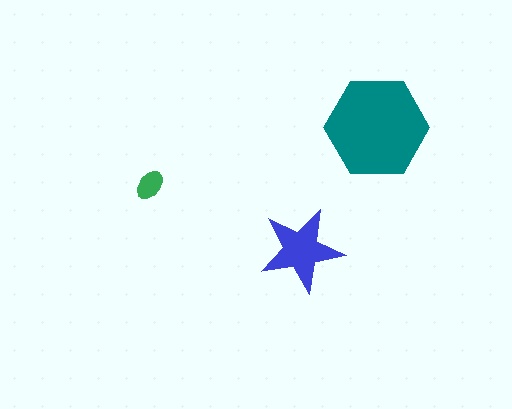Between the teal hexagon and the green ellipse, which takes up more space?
The teal hexagon.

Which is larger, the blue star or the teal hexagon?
The teal hexagon.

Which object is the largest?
The teal hexagon.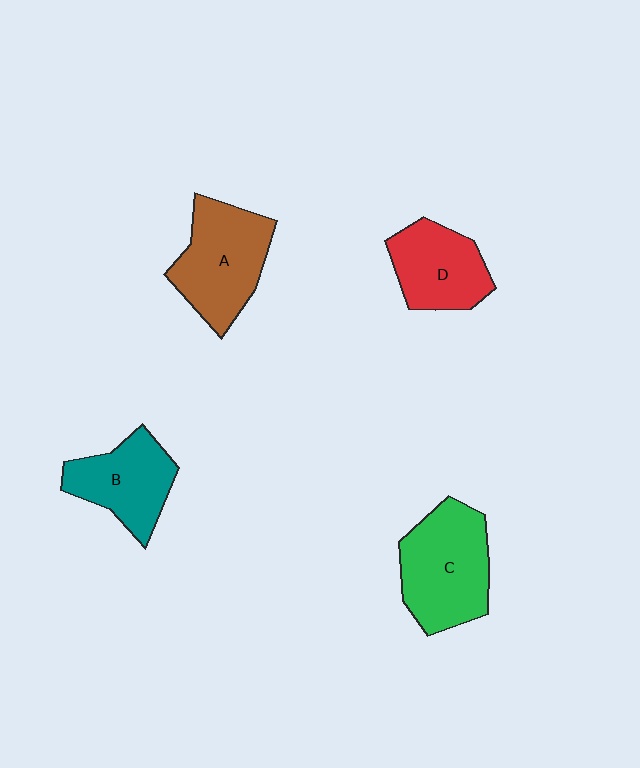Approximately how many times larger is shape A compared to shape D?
Approximately 1.3 times.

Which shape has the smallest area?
Shape D (red).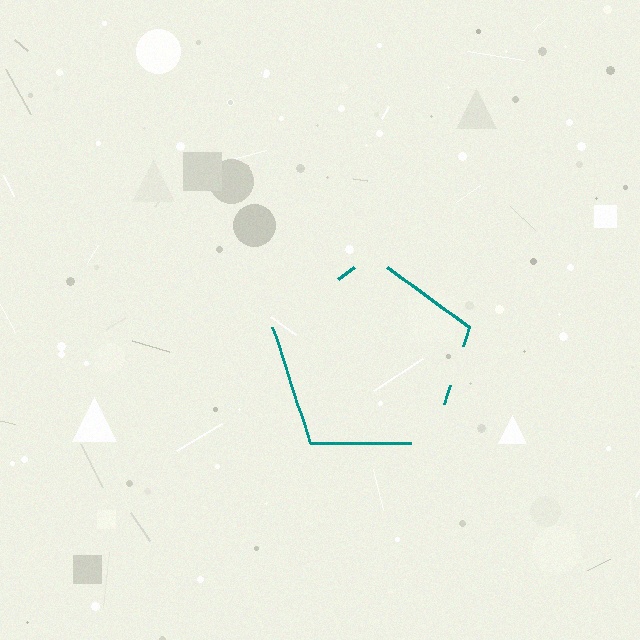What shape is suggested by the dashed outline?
The dashed outline suggests a pentagon.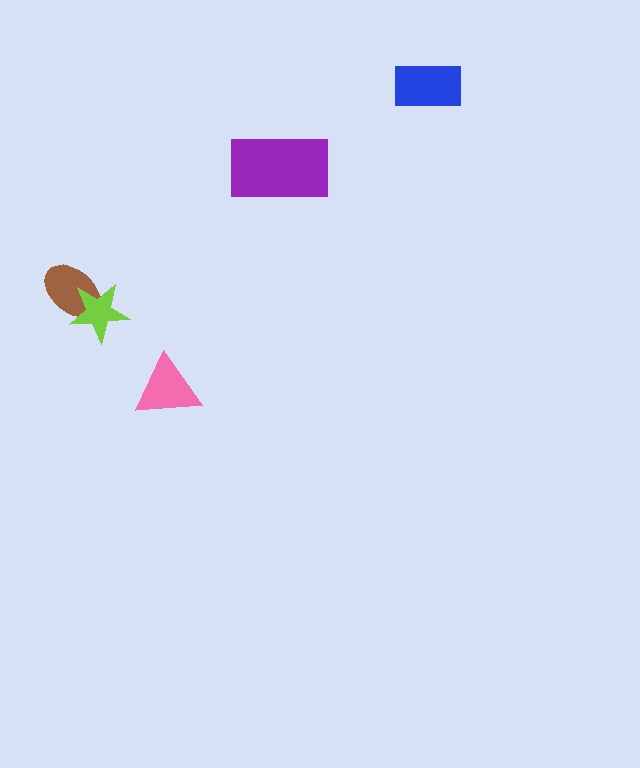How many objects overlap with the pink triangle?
0 objects overlap with the pink triangle.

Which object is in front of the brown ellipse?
The lime star is in front of the brown ellipse.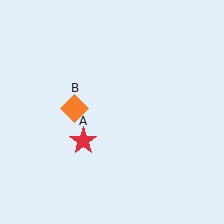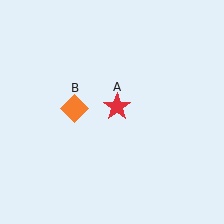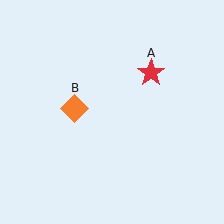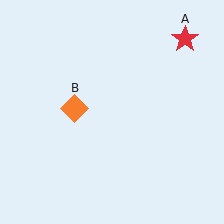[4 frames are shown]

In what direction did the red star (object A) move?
The red star (object A) moved up and to the right.